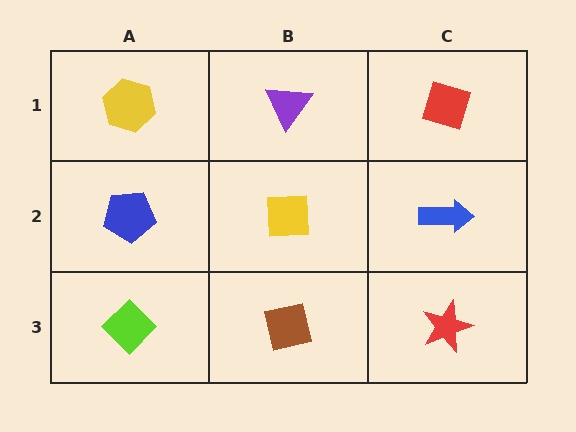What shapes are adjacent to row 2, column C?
A red diamond (row 1, column C), a red star (row 3, column C), a yellow square (row 2, column B).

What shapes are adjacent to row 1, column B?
A yellow square (row 2, column B), a yellow hexagon (row 1, column A), a red diamond (row 1, column C).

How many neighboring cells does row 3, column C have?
2.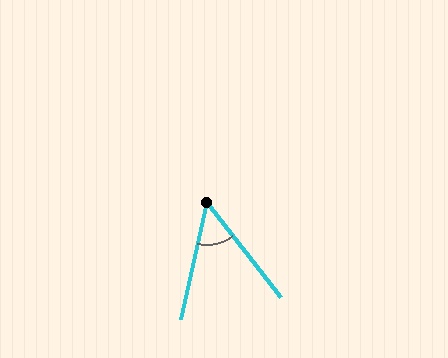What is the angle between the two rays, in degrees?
Approximately 51 degrees.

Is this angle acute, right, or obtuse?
It is acute.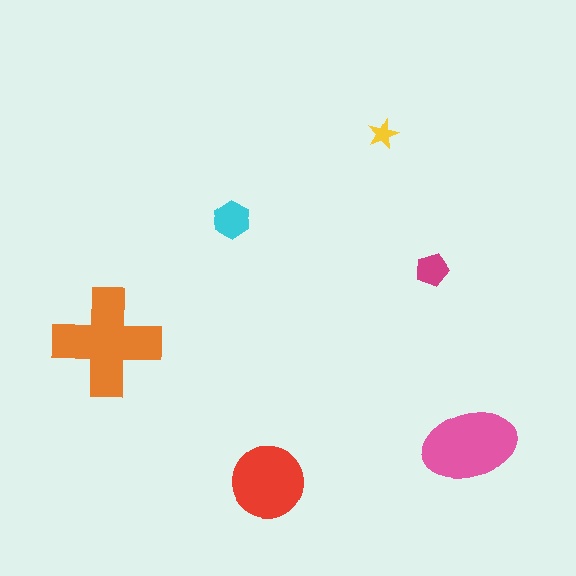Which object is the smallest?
The yellow star.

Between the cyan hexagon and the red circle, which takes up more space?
The red circle.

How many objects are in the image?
There are 6 objects in the image.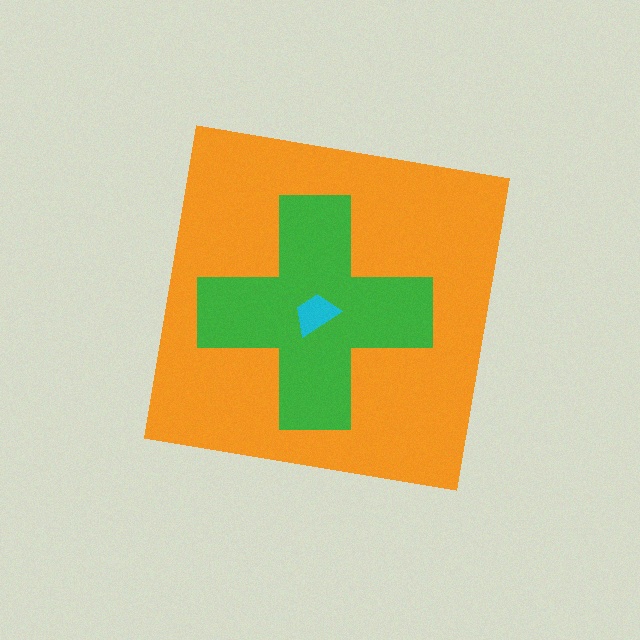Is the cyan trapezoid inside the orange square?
Yes.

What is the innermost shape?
The cyan trapezoid.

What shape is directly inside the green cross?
The cyan trapezoid.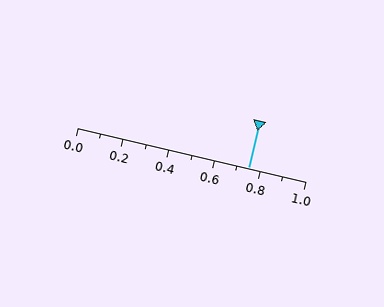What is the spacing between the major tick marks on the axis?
The major ticks are spaced 0.2 apart.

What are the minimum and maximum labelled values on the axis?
The axis runs from 0.0 to 1.0.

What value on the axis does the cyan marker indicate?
The marker indicates approximately 0.75.